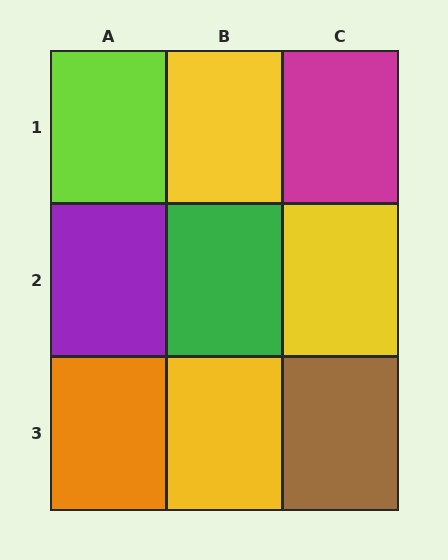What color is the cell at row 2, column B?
Green.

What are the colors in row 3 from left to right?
Orange, yellow, brown.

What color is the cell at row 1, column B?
Yellow.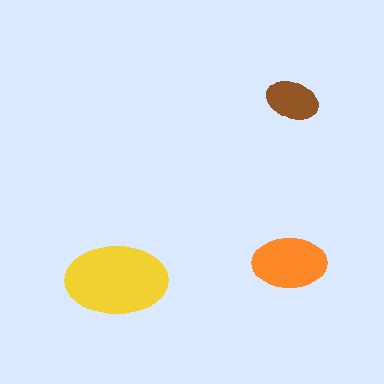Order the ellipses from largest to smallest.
the yellow one, the orange one, the brown one.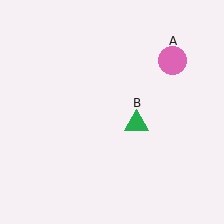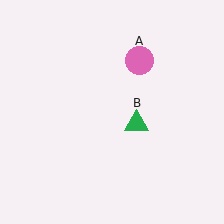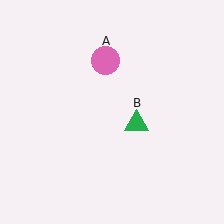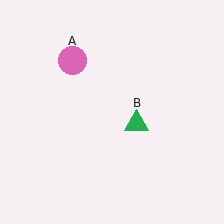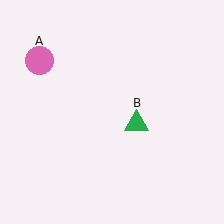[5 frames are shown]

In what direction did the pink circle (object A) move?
The pink circle (object A) moved left.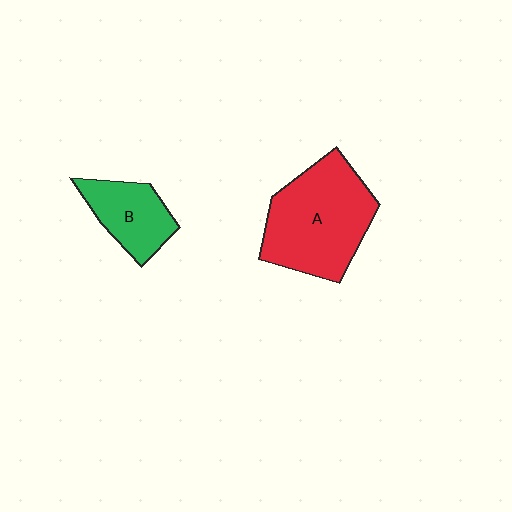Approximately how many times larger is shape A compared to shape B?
Approximately 2.0 times.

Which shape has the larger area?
Shape A (red).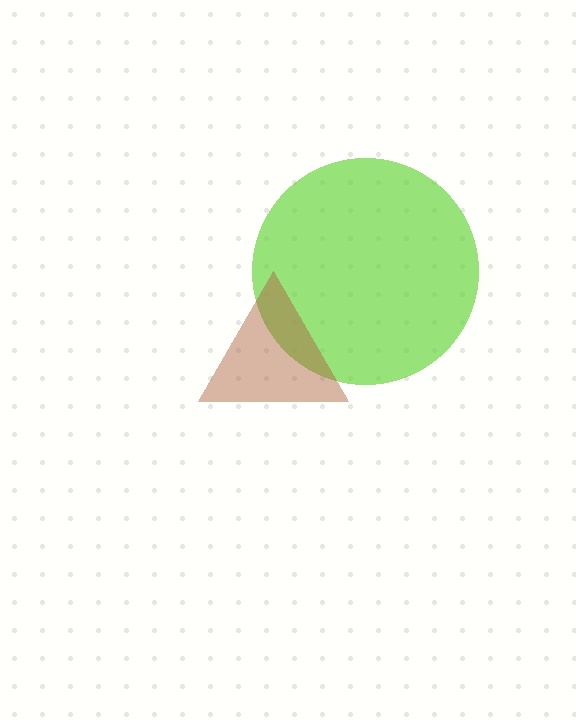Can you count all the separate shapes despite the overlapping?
Yes, there are 2 separate shapes.